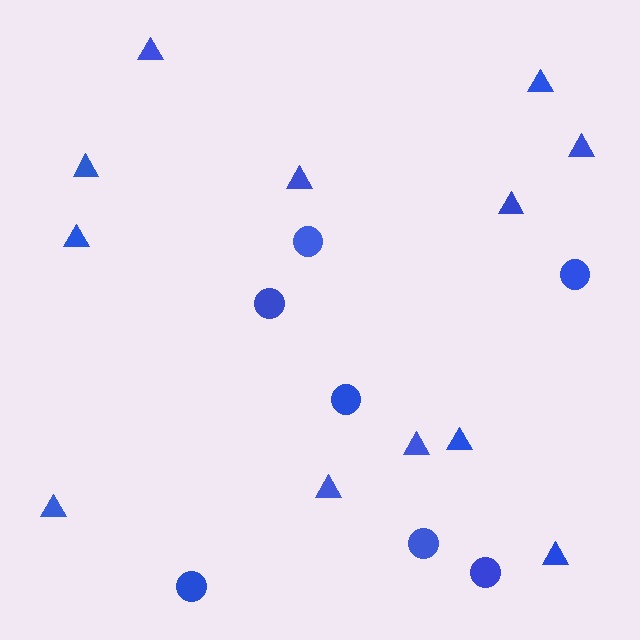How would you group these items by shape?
There are 2 groups: one group of triangles (12) and one group of circles (7).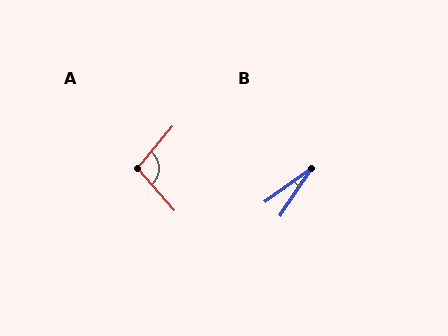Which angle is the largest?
A, at approximately 98 degrees.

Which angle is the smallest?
B, at approximately 21 degrees.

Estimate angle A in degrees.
Approximately 98 degrees.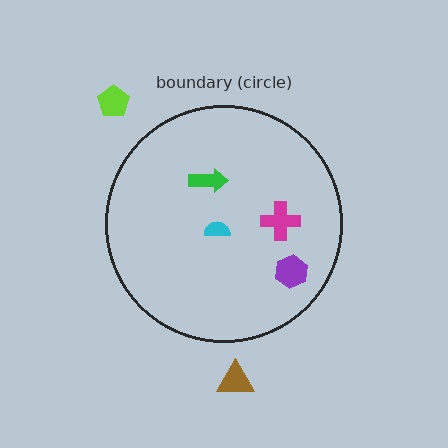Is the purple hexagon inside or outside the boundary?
Inside.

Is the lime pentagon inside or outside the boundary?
Outside.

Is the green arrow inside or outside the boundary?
Inside.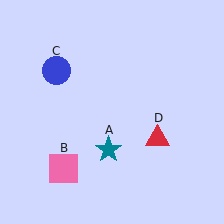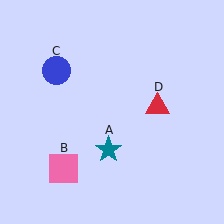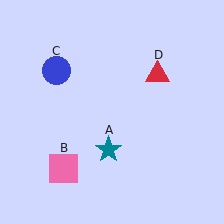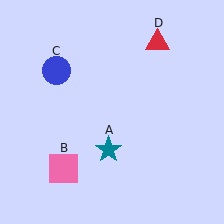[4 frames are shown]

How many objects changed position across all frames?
1 object changed position: red triangle (object D).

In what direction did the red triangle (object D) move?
The red triangle (object D) moved up.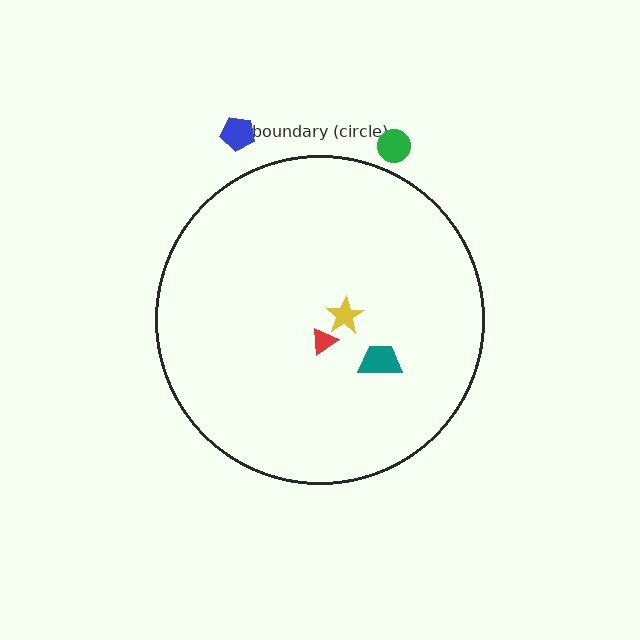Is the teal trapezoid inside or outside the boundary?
Inside.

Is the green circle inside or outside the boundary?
Outside.